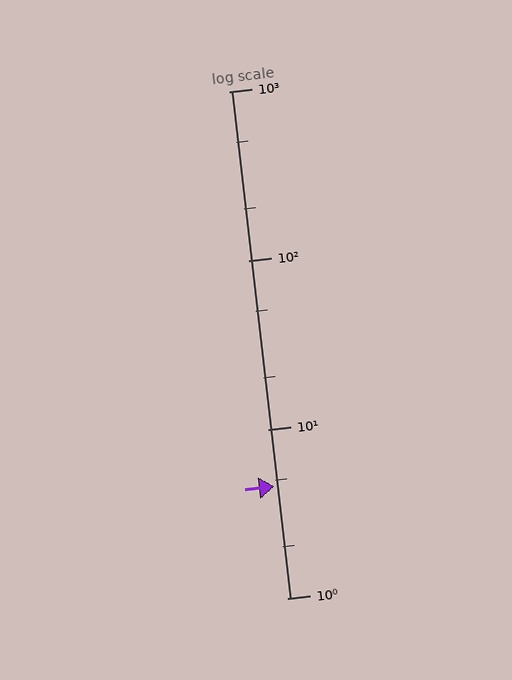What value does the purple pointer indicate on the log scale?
The pointer indicates approximately 4.6.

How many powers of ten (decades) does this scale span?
The scale spans 3 decades, from 1 to 1000.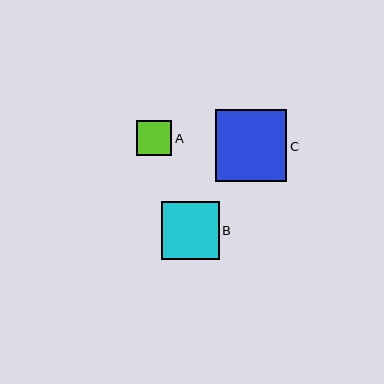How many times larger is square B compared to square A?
Square B is approximately 1.7 times the size of square A.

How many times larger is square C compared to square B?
Square C is approximately 1.2 times the size of square B.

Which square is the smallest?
Square A is the smallest with a size of approximately 35 pixels.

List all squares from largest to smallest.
From largest to smallest: C, B, A.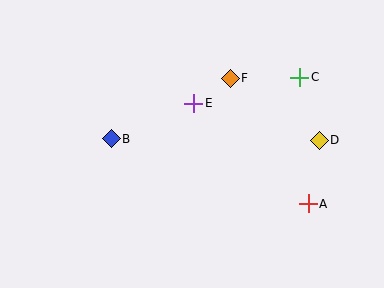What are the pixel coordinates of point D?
Point D is at (319, 140).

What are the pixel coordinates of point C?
Point C is at (300, 77).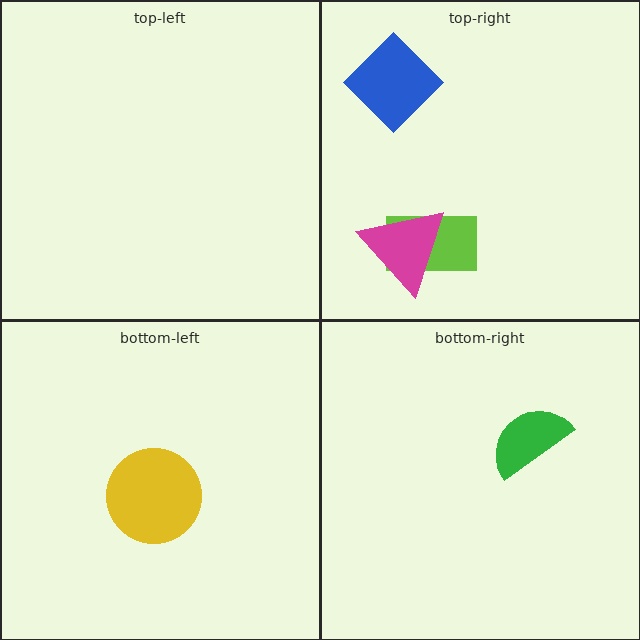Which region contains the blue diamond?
The top-right region.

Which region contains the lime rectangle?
The top-right region.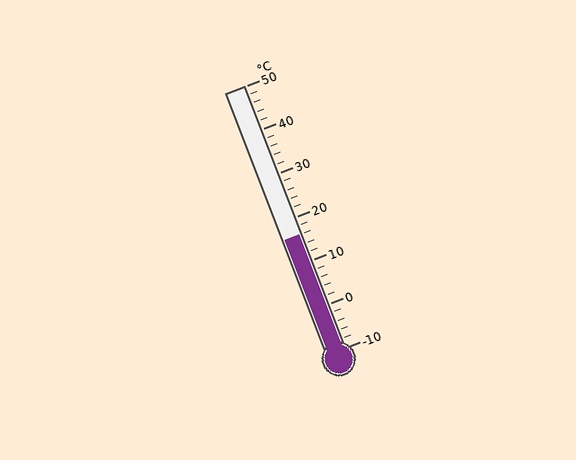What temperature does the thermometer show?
The thermometer shows approximately 16°C.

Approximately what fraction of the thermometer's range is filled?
The thermometer is filled to approximately 45% of its range.